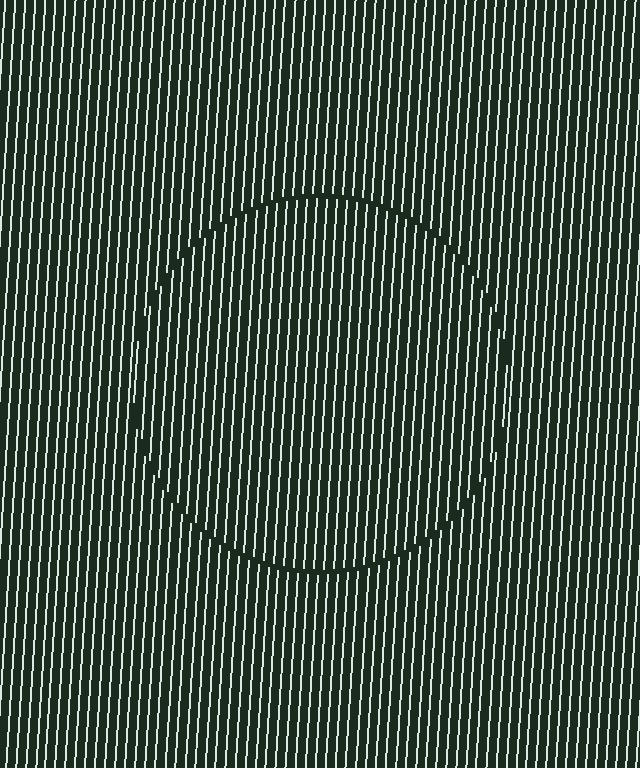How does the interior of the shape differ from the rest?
The interior of the shape contains the same grating, shifted by half a period — the contour is defined by the phase discontinuity where line-ends from the inner and outer gratings abut.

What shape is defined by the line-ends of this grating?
An illusory circle. The interior of the shape contains the same grating, shifted by half a period — the contour is defined by the phase discontinuity where line-ends from the inner and outer gratings abut.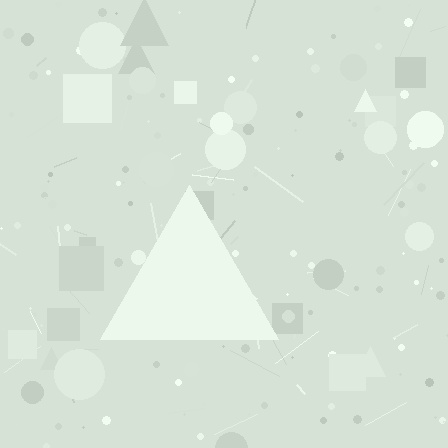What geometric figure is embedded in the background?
A triangle is embedded in the background.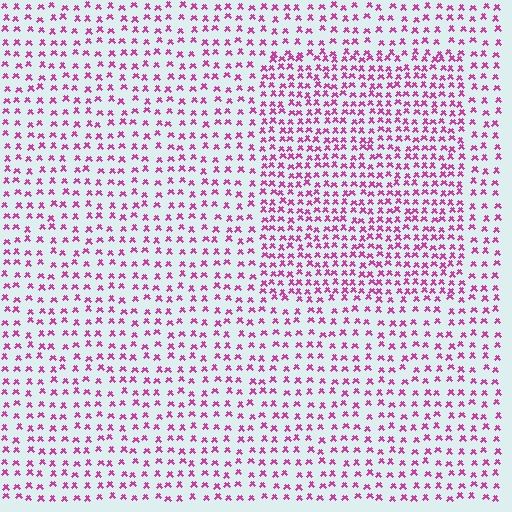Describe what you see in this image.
The image contains small magenta elements arranged at two different densities. A rectangle-shaped region is visible where the elements are more densely packed than the surrounding area.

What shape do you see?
I see a rectangle.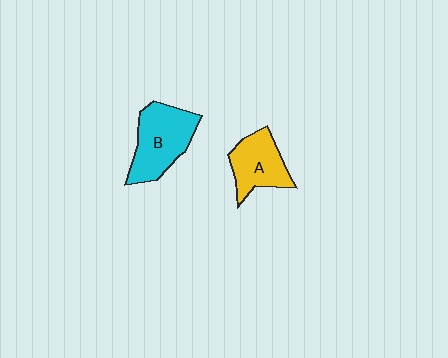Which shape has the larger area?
Shape B (cyan).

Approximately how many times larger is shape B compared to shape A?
Approximately 1.3 times.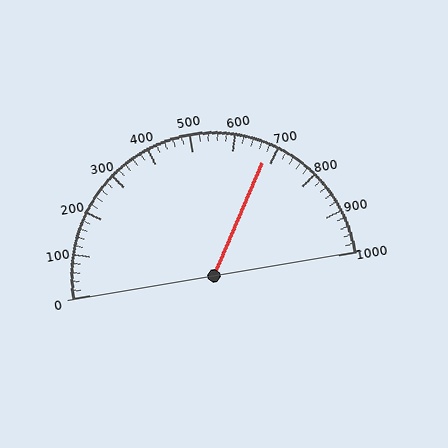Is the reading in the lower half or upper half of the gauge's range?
The reading is in the upper half of the range (0 to 1000).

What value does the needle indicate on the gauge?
The needle indicates approximately 680.